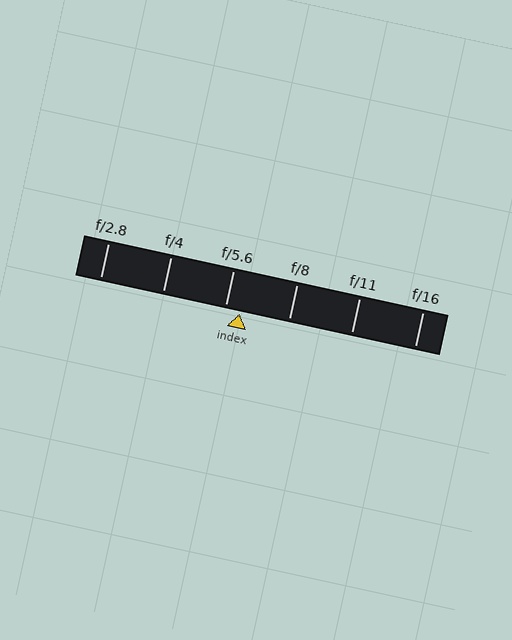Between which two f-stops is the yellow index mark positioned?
The index mark is between f/5.6 and f/8.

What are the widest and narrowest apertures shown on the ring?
The widest aperture shown is f/2.8 and the narrowest is f/16.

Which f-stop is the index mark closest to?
The index mark is closest to f/5.6.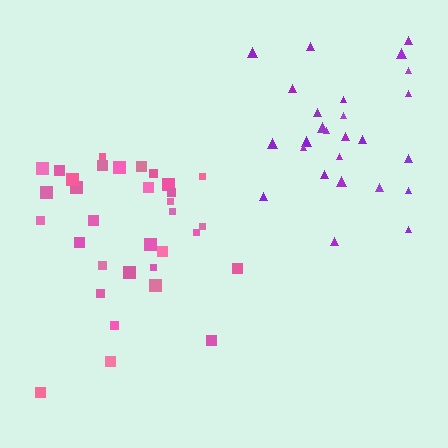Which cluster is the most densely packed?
Pink.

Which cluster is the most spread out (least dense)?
Purple.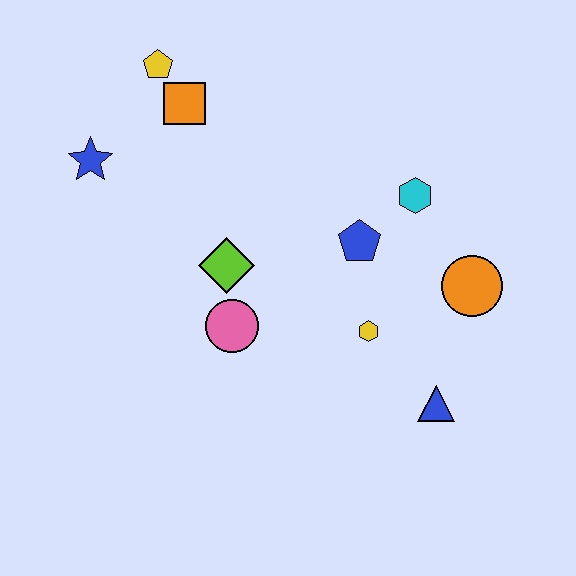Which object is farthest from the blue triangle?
The yellow pentagon is farthest from the blue triangle.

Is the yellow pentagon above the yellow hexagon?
Yes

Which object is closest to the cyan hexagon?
The blue pentagon is closest to the cyan hexagon.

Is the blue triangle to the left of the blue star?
No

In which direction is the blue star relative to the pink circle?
The blue star is above the pink circle.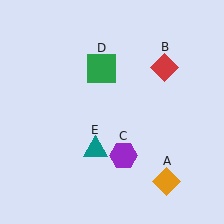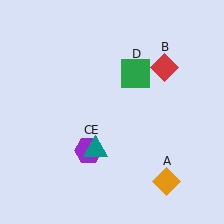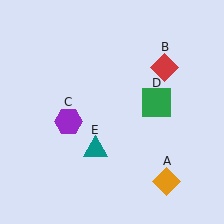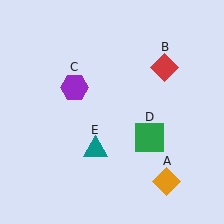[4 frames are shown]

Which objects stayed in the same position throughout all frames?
Orange diamond (object A) and red diamond (object B) and teal triangle (object E) remained stationary.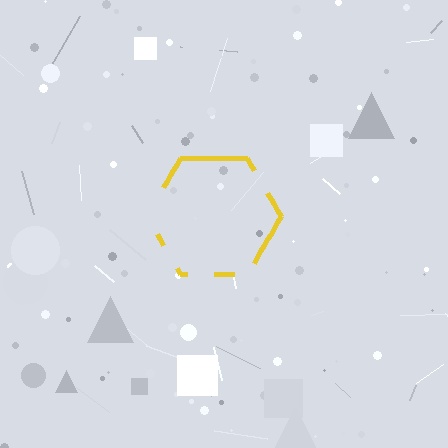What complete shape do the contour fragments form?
The contour fragments form a hexagon.